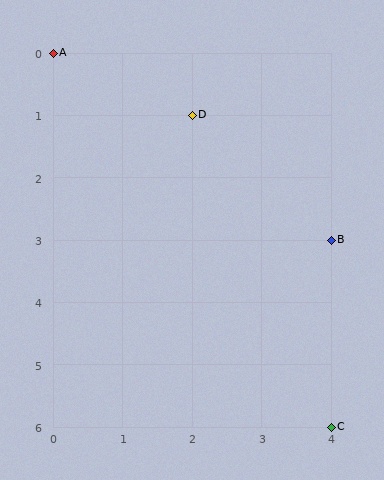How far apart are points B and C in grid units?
Points B and C are 3 rows apart.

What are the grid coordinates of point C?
Point C is at grid coordinates (4, 6).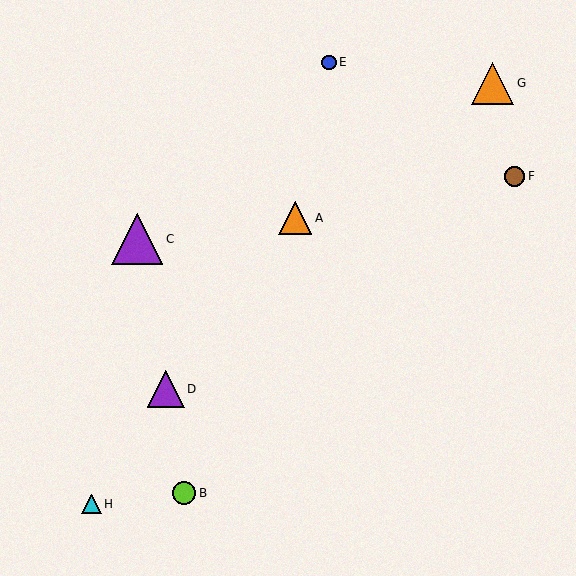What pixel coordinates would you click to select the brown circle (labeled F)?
Click at (515, 176) to select the brown circle F.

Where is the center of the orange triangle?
The center of the orange triangle is at (295, 218).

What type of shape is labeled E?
Shape E is a blue circle.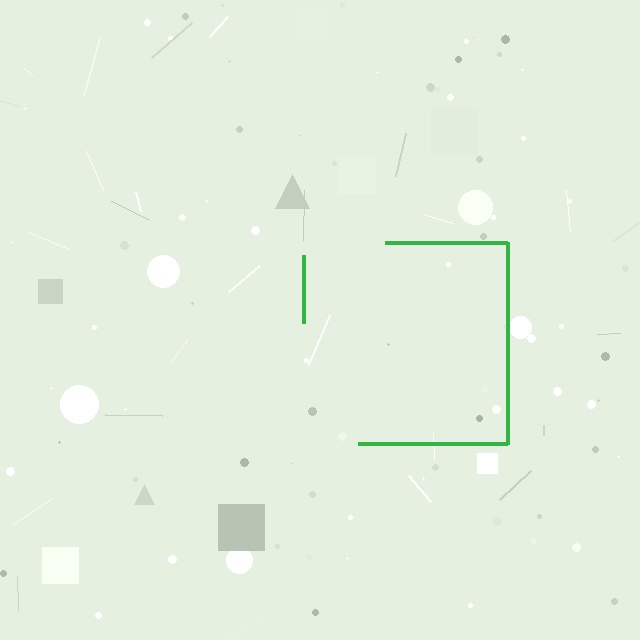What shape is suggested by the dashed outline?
The dashed outline suggests a square.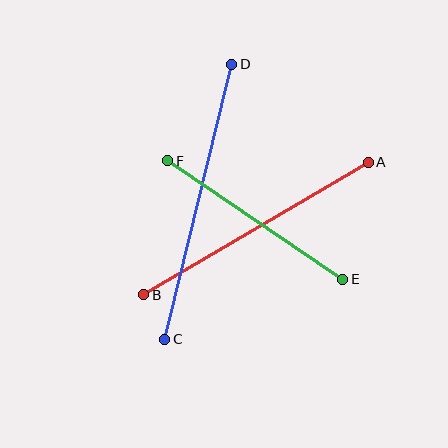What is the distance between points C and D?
The distance is approximately 283 pixels.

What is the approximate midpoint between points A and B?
The midpoint is at approximately (256, 228) pixels.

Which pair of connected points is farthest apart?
Points C and D are farthest apart.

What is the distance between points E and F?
The distance is approximately 211 pixels.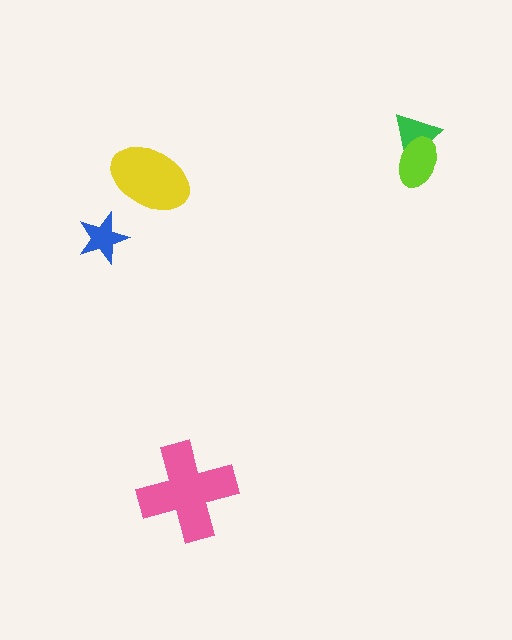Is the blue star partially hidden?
No, no other shape covers it.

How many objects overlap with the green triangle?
1 object overlaps with the green triangle.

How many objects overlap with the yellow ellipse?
0 objects overlap with the yellow ellipse.